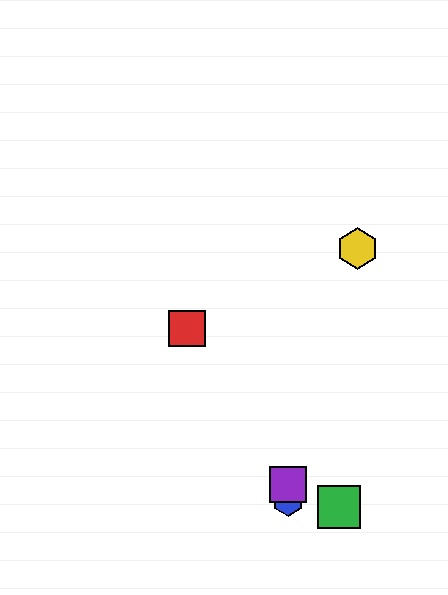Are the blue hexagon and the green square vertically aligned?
No, the blue hexagon is at x≈288 and the green square is at x≈339.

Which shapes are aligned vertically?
The blue hexagon, the purple square are aligned vertically.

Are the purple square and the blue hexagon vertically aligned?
Yes, both are at x≈288.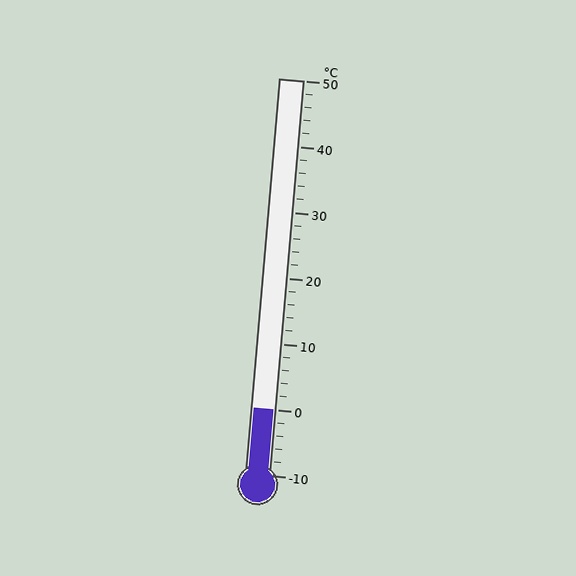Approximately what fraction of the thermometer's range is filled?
The thermometer is filled to approximately 15% of its range.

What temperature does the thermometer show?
The thermometer shows approximately 0°C.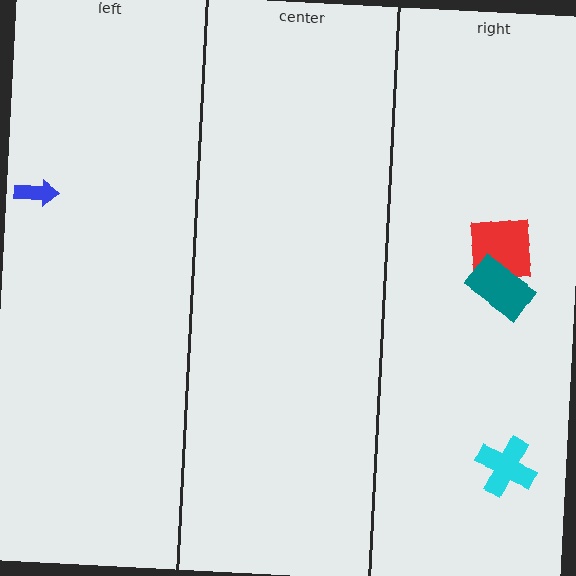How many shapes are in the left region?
1.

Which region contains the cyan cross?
The right region.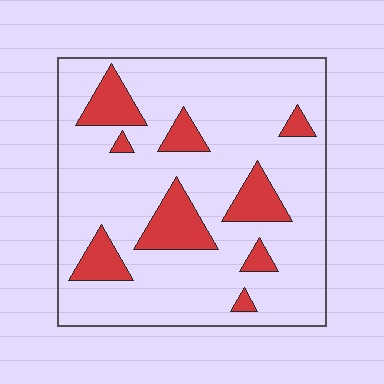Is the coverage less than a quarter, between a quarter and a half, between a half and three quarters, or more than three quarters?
Less than a quarter.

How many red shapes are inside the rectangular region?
9.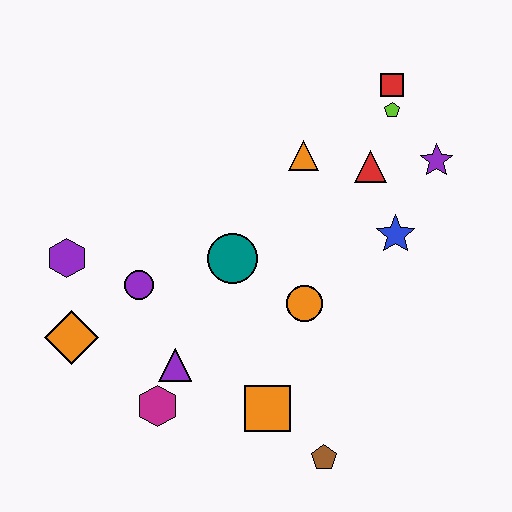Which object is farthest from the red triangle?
The orange diamond is farthest from the red triangle.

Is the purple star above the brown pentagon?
Yes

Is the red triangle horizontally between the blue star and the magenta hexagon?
Yes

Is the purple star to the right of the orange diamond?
Yes